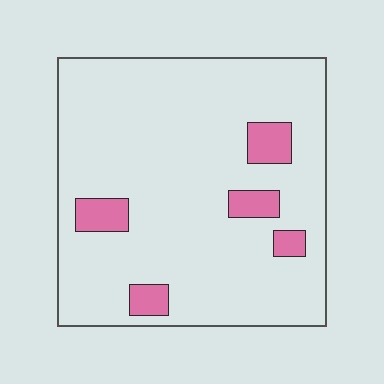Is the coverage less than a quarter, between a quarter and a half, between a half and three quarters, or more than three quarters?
Less than a quarter.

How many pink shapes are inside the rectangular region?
5.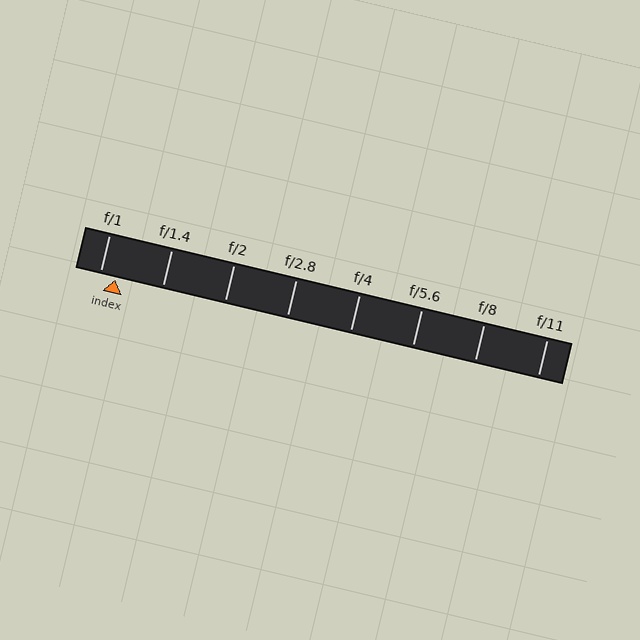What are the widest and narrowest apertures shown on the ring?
The widest aperture shown is f/1 and the narrowest is f/11.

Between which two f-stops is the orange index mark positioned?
The index mark is between f/1 and f/1.4.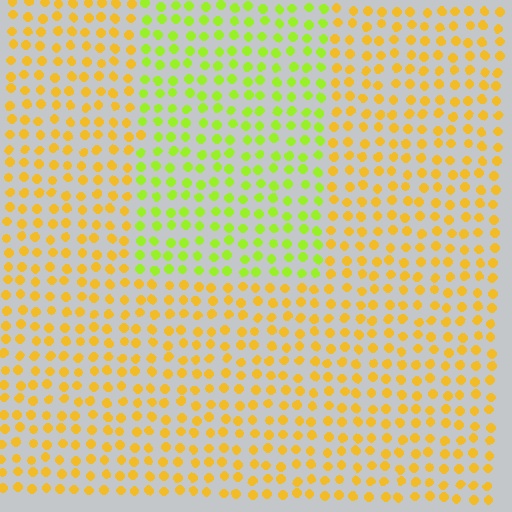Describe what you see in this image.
The image is filled with small yellow elements in a uniform arrangement. A rectangle-shaped region is visible where the elements are tinted to a slightly different hue, forming a subtle color boundary.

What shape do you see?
I see a rectangle.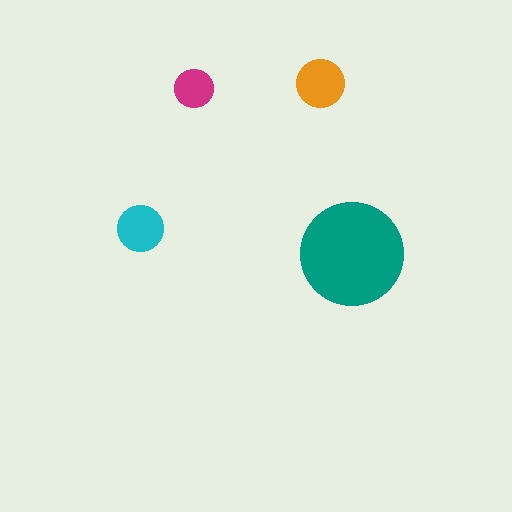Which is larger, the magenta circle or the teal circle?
The teal one.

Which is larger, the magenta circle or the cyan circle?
The cyan one.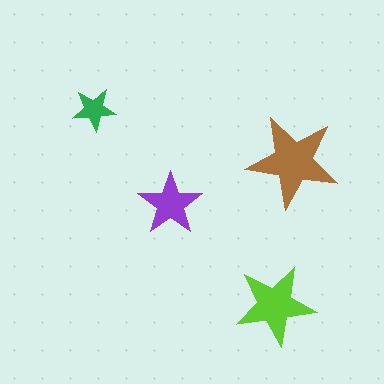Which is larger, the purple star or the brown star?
The brown one.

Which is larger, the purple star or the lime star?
The lime one.